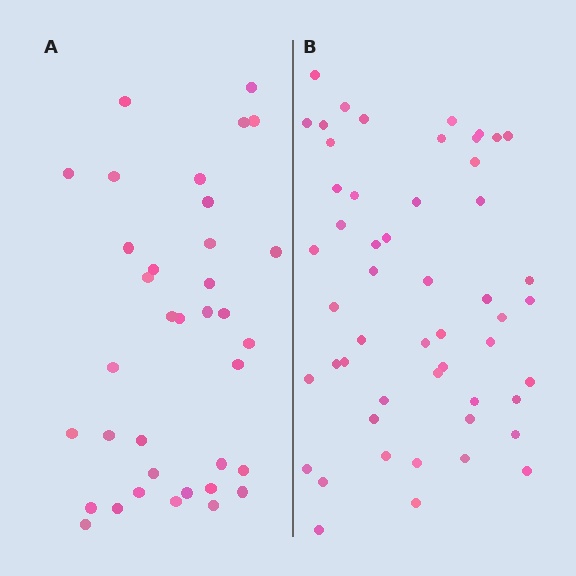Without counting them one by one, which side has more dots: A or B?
Region B (the right region) has more dots.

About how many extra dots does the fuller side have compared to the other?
Region B has approximately 15 more dots than region A.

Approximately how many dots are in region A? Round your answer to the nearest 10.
About 40 dots. (The exact count is 36, which rounds to 40.)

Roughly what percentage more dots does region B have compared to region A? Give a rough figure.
About 45% more.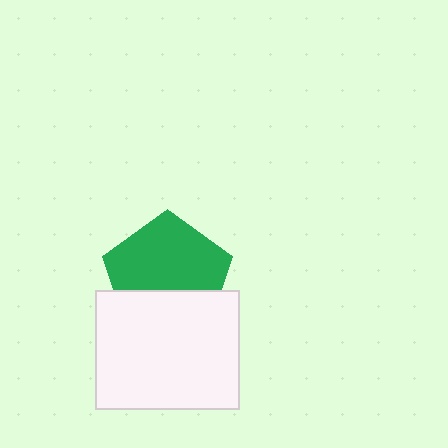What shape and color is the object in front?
The object in front is a white rectangle.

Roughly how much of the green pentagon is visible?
About half of it is visible (roughly 63%).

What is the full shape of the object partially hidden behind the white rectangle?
The partially hidden object is a green pentagon.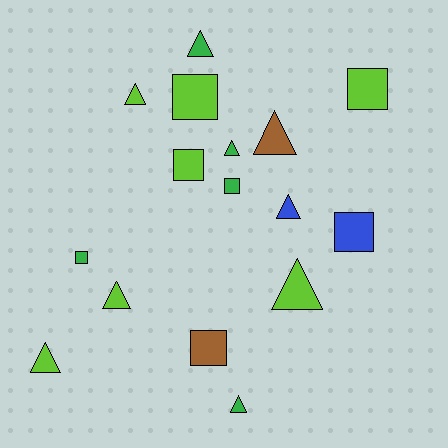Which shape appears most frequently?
Triangle, with 9 objects.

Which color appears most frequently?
Lime, with 7 objects.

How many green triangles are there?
There are 3 green triangles.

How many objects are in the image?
There are 16 objects.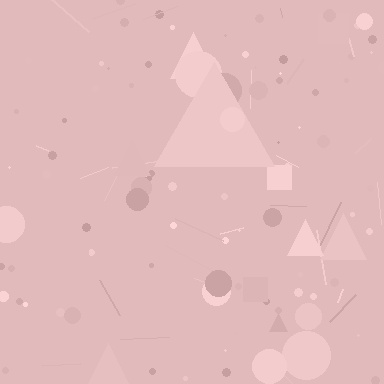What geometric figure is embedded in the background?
A triangle is embedded in the background.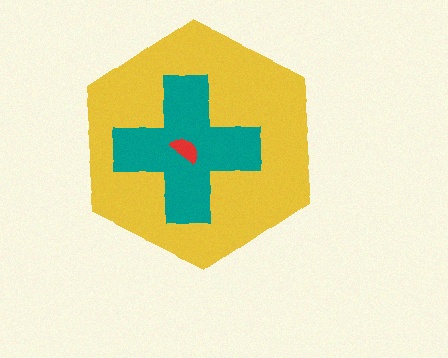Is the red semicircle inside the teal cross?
Yes.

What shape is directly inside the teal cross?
The red semicircle.